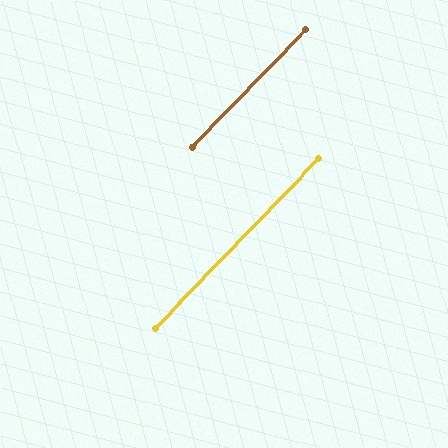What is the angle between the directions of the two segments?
Approximately 0 degrees.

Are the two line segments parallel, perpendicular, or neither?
Parallel — their directions differ by only 0.2°.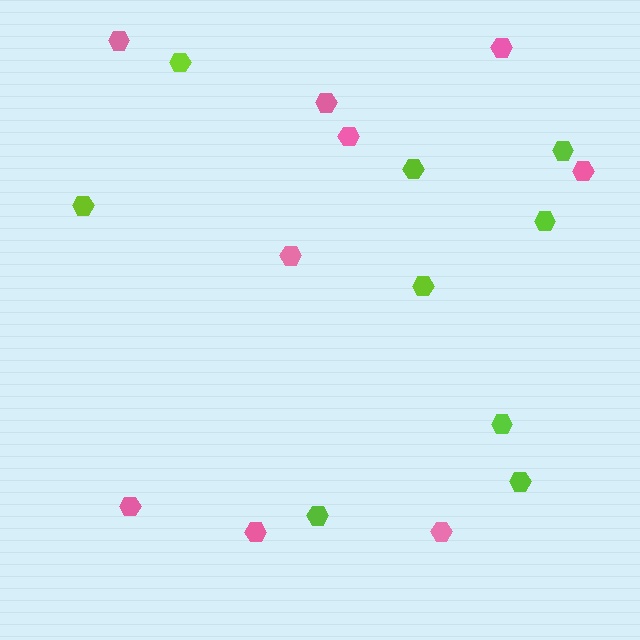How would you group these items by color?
There are 2 groups: one group of pink hexagons (9) and one group of lime hexagons (9).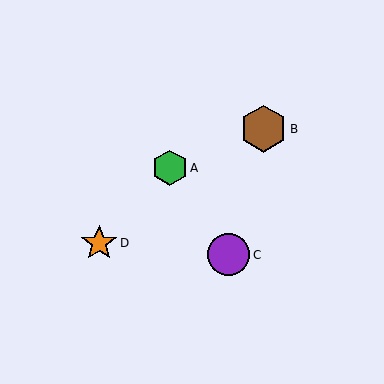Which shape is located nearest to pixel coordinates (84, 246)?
The orange star (labeled D) at (99, 243) is nearest to that location.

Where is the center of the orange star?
The center of the orange star is at (99, 243).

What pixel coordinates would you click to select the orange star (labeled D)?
Click at (99, 243) to select the orange star D.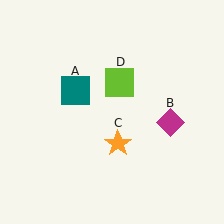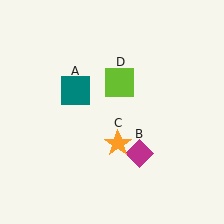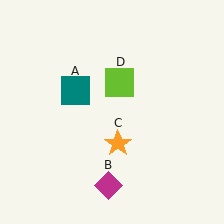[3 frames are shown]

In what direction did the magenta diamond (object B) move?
The magenta diamond (object B) moved down and to the left.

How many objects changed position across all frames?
1 object changed position: magenta diamond (object B).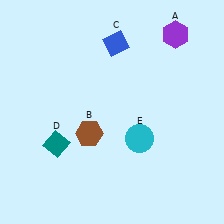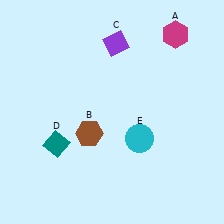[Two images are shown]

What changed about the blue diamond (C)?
In Image 1, C is blue. In Image 2, it changed to purple.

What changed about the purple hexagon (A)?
In Image 1, A is purple. In Image 2, it changed to magenta.